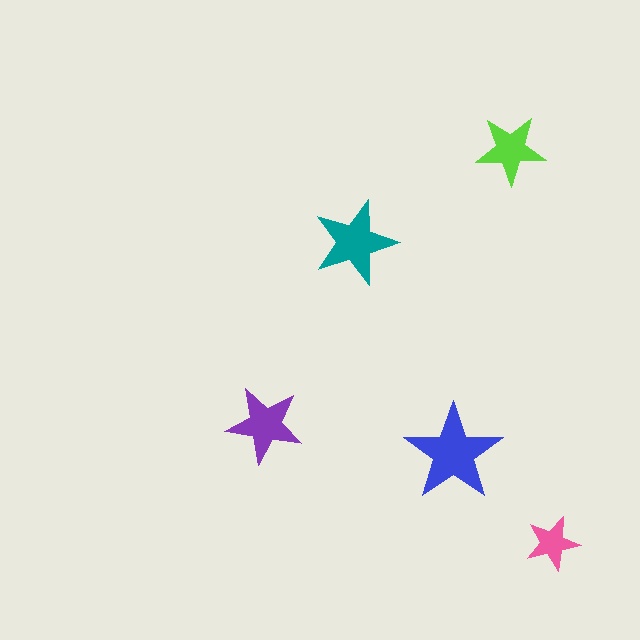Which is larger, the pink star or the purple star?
The purple one.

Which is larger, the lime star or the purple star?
The purple one.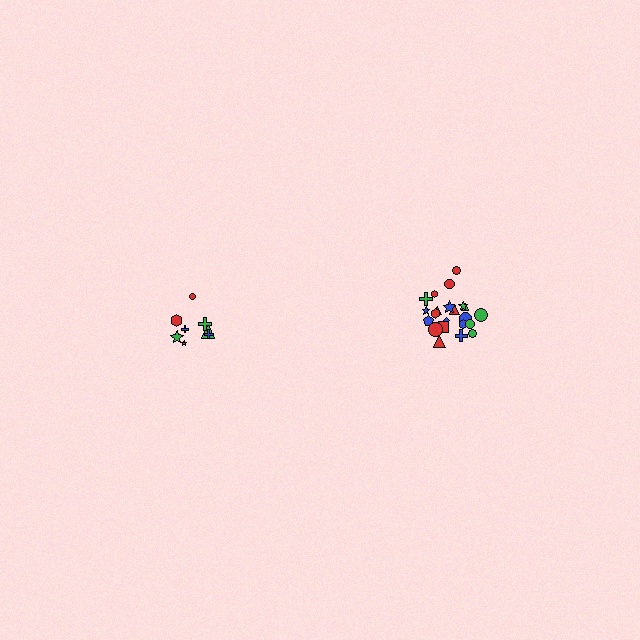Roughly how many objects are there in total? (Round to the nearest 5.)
Roughly 30 objects in total.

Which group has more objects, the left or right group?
The right group.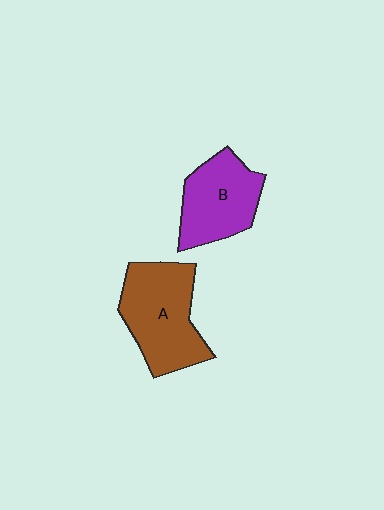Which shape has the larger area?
Shape A (brown).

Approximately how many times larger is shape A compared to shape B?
Approximately 1.2 times.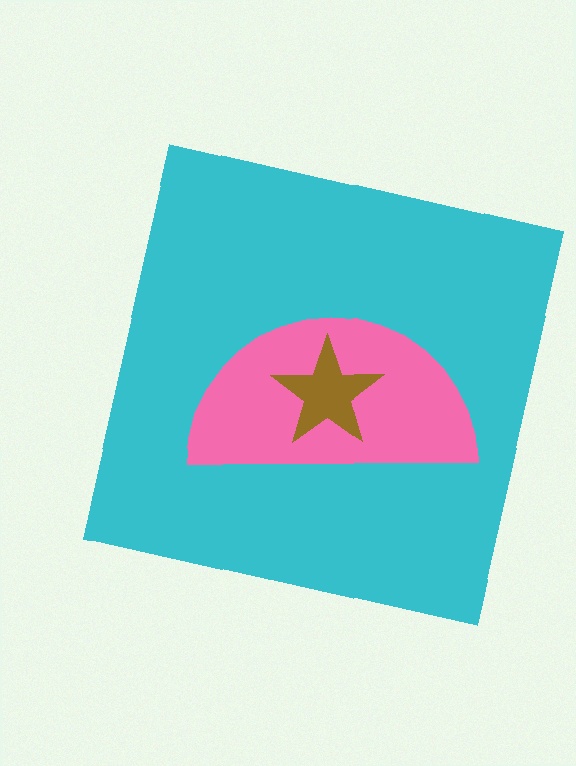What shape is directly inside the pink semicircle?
The brown star.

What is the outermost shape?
The cyan square.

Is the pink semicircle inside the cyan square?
Yes.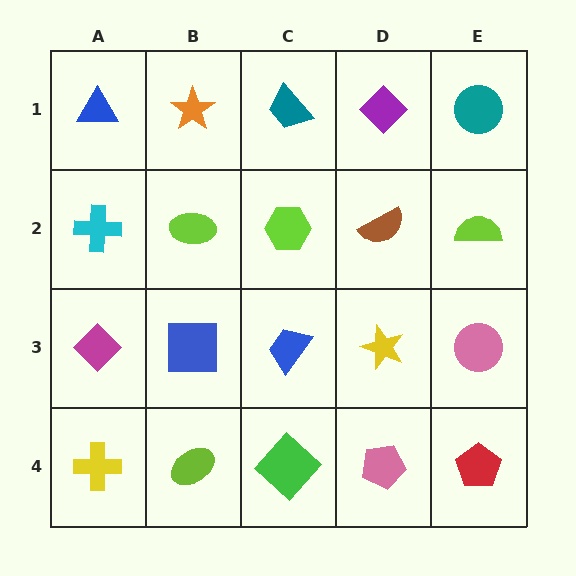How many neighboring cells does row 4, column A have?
2.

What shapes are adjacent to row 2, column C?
A teal trapezoid (row 1, column C), a blue trapezoid (row 3, column C), a lime ellipse (row 2, column B), a brown semicircle (row 2, column D).